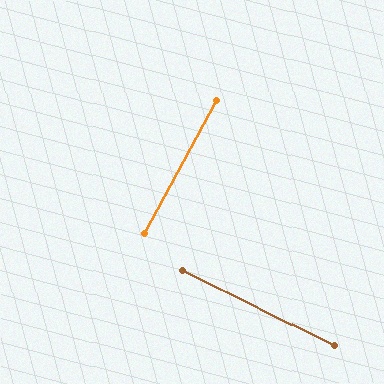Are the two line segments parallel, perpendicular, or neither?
Perpendicular — they meet at approximately 88°.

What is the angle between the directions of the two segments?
Approximately 88 degrees.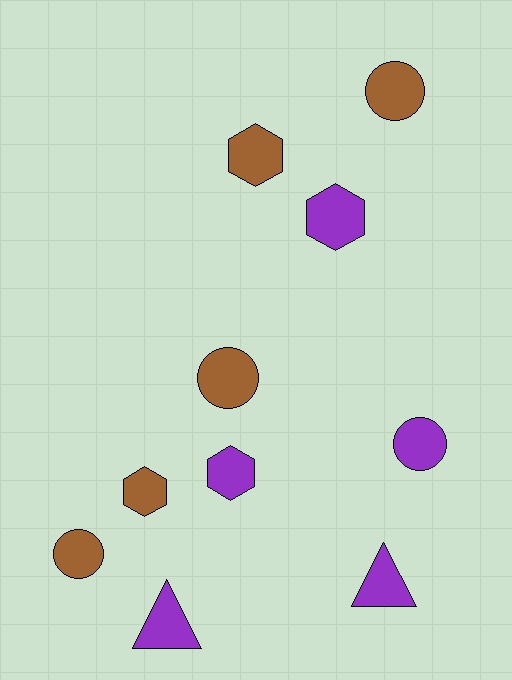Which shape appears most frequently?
Hexagon, with 4 objects.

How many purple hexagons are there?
There are 2 purple hexagons.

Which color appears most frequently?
Purple, with 5 objects.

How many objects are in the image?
There are 10 objects.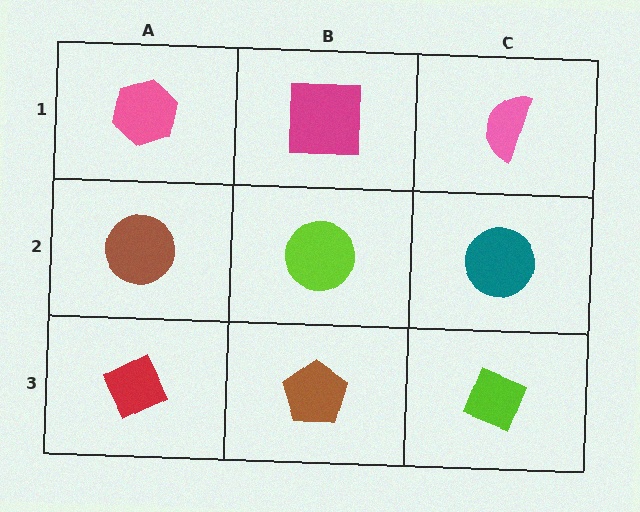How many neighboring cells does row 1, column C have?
2.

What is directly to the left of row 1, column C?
A magenta square.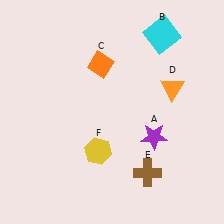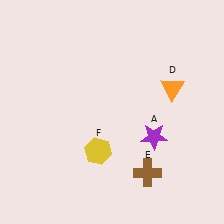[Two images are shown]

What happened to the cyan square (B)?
The cyan square (B) was removed in Image 2. It was in the top-right area of Image 1.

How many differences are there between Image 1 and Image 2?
There are 2 differences between the two images.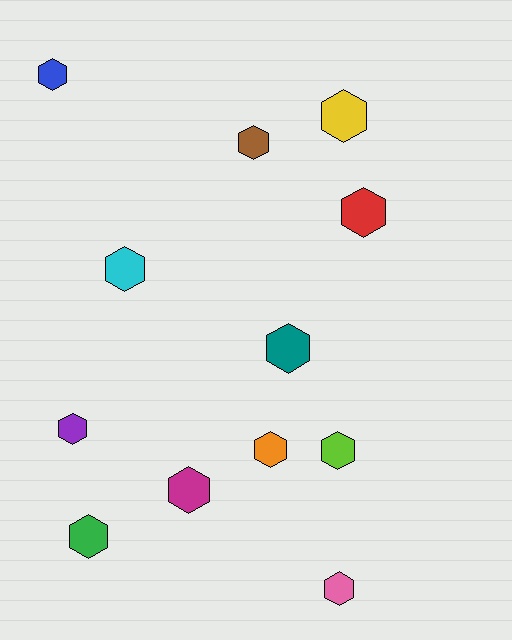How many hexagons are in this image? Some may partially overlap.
There are 12 hexagons.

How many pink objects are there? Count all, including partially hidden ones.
There is 1 pink object.